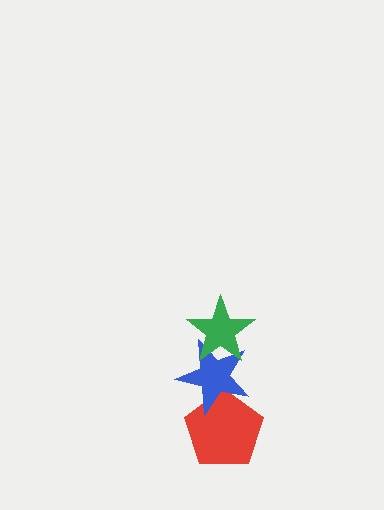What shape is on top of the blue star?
The green star is on top of the blue star.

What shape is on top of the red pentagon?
The blue star is on top of the red pentagon.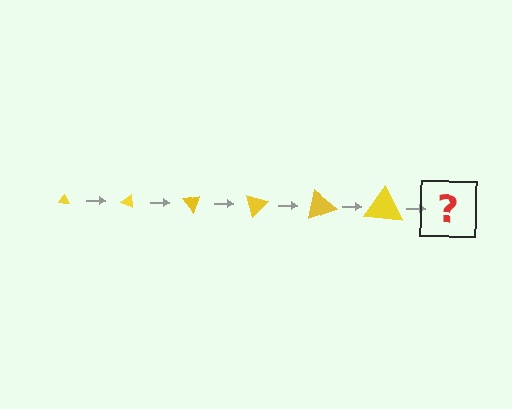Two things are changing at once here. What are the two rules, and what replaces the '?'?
The two rules are that the triangle grows larger each step and it rotates 25 degrees each step. The '?' should be a triangle, larger than the previous one and rotated 150 degrees from the start.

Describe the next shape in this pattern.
It should be a triangle, larger than the previous one and rotated 150 degrees from the start.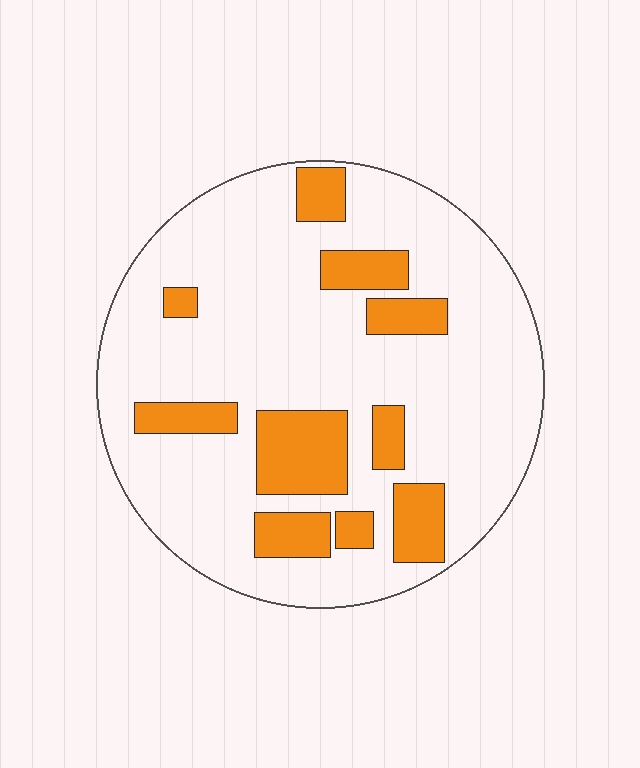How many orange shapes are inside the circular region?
10.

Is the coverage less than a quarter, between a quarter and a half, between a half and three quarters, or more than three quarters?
Less than a quarter.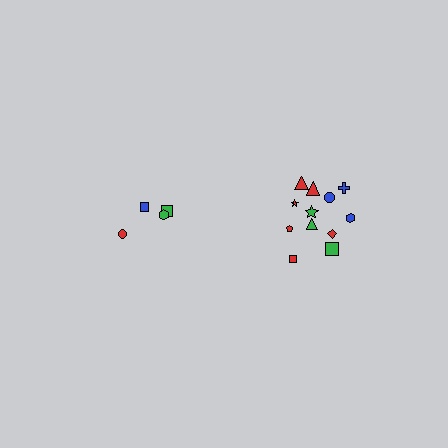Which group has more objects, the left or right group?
The right group.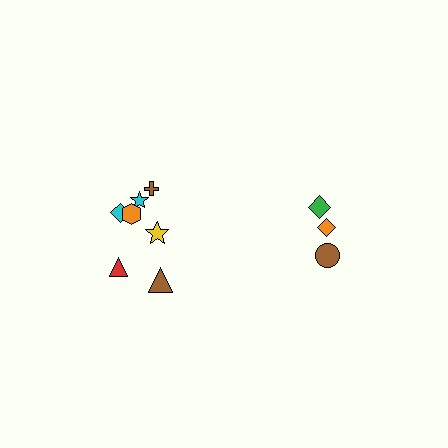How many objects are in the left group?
There are 7 objects.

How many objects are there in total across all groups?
There are 10 objects.